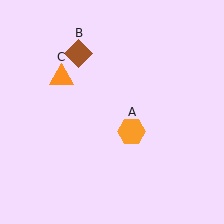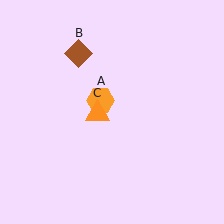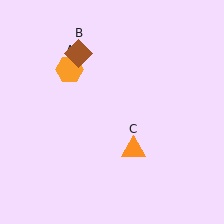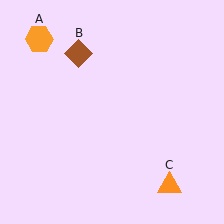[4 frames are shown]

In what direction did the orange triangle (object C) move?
The orange triangle (object C) moved down and to the right.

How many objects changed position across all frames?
2 objects changed position: orange hexagon (object A), orange triangle (object C).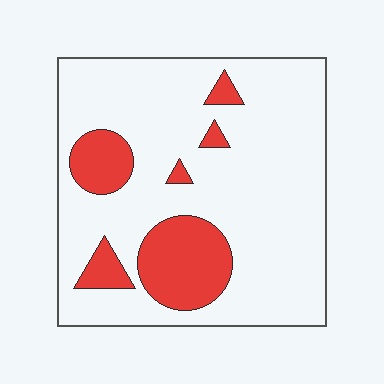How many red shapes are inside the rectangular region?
6.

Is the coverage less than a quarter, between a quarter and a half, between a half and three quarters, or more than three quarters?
Less than a quarter.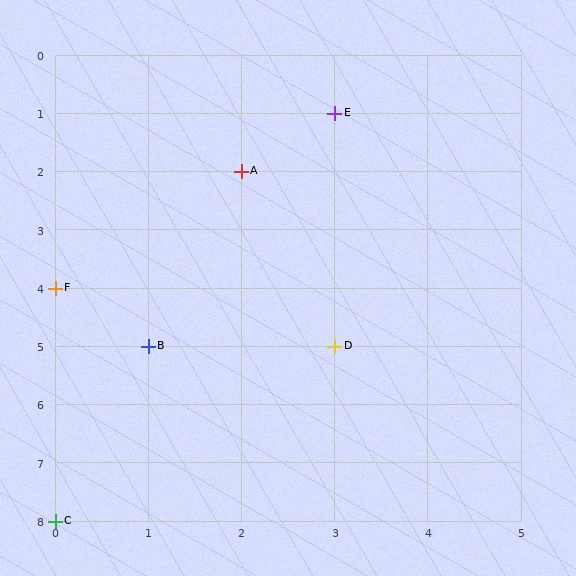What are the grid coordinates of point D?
Point D is at grid coordinates (3, 5).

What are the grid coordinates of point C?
Point C is at grid coordinates (0, 8).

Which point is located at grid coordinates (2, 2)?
Point A is at (2, 2).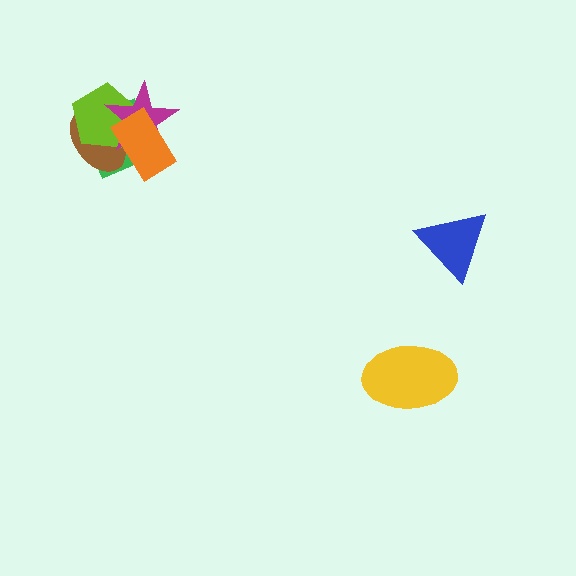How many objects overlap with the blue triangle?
0 objects overlap with the blue triangle.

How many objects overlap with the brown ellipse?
4 objects overlap with the brown ellipse.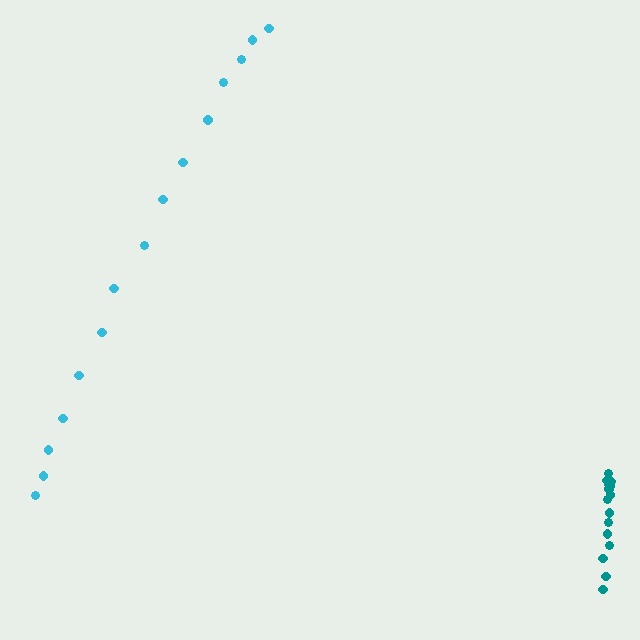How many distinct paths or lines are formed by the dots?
There are 2 distinct paths.